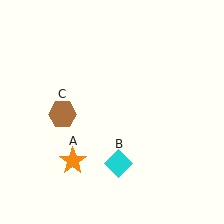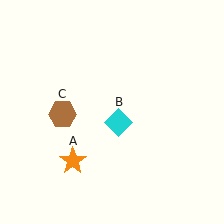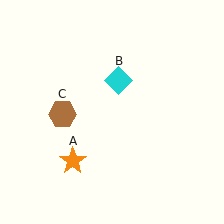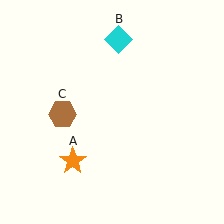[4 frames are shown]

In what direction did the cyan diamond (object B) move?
The cyan diamond (object B) moved up.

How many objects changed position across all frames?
1 object changed position: cyan diamond (object B).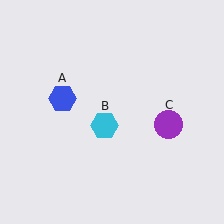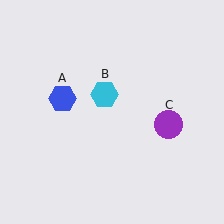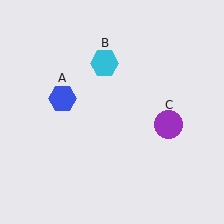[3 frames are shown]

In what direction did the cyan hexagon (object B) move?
The cyan hexagon (object B) moved up.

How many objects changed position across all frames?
1 object changed position: cyan hexagon (object B).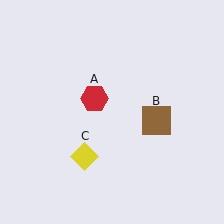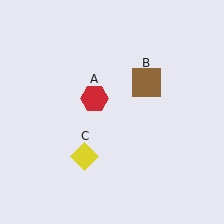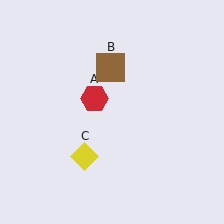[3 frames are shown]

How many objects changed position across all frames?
1 object changed position: brown square (object B).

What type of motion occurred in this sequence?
The brown square (object B) rotated counterclockwise around the center of the scene.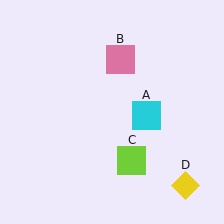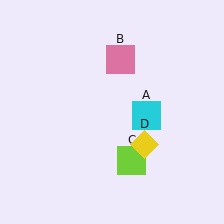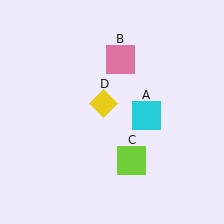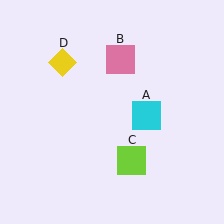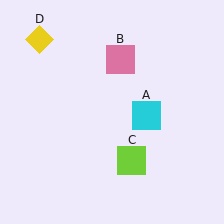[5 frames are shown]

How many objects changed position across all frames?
1 object changed position: yellow diamond (object D).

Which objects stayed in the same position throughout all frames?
Cyan square (object A) and pink square (object B) and lime square (object C) remained stationary.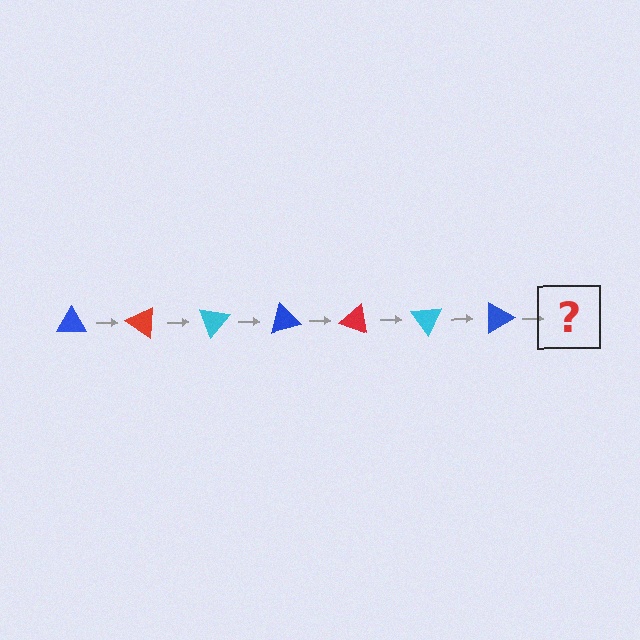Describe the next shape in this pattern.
It should be a red triangle, rotated 245 degrees from the start.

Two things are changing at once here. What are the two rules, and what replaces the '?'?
The two rules are that it rotates 35 degrees each step and the color cycles through blue, red, and cyan. The '?' should be a red triangle, rotated 245 degrees from the start.